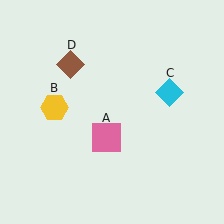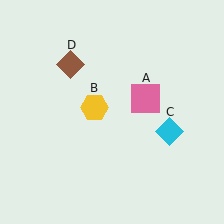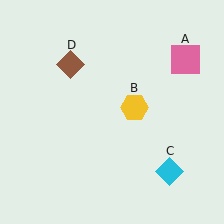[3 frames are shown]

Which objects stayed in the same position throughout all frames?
Brown diamond (object D) remained stationary.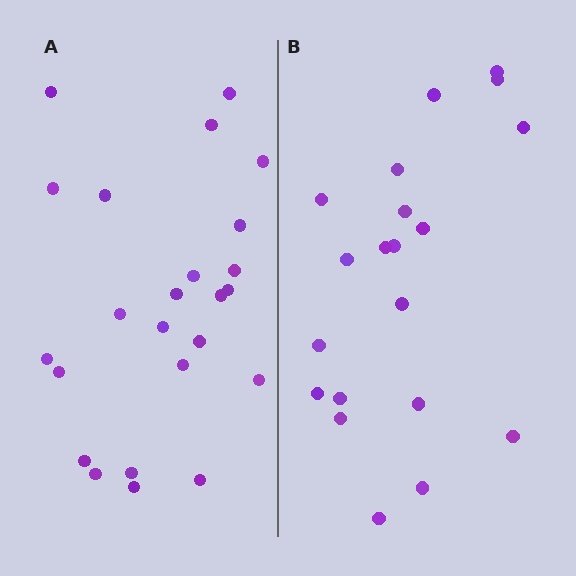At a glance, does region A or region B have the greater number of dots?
Region A (the left region) has more dots.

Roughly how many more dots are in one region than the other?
Region A has about 4 more dots than region B.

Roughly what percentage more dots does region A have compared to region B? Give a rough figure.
About 20% more.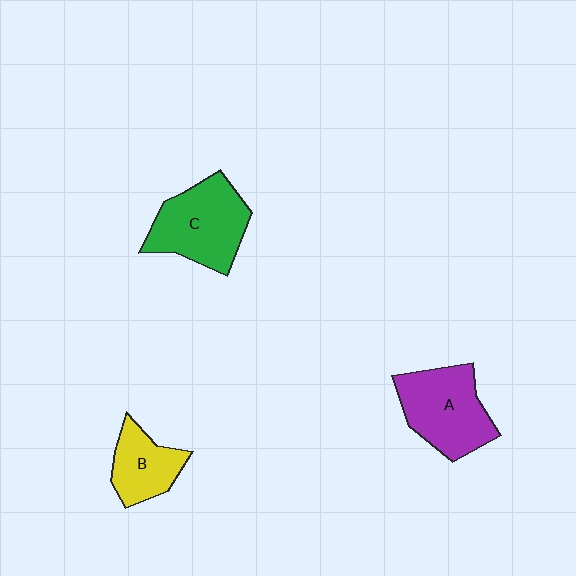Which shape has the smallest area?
Shape B (yellow).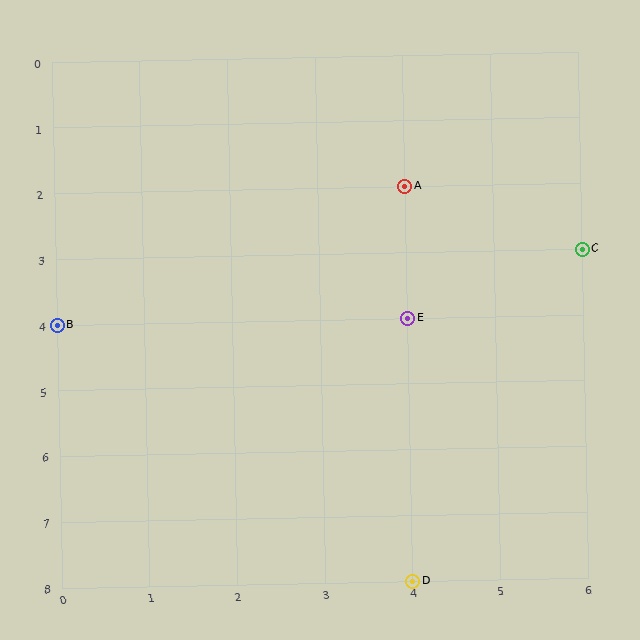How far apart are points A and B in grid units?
Points A and B are 4 columns and 2 rows apart (about 4.5 grid units diagonally).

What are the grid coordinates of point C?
Point C is at grid coordinates (6, 3).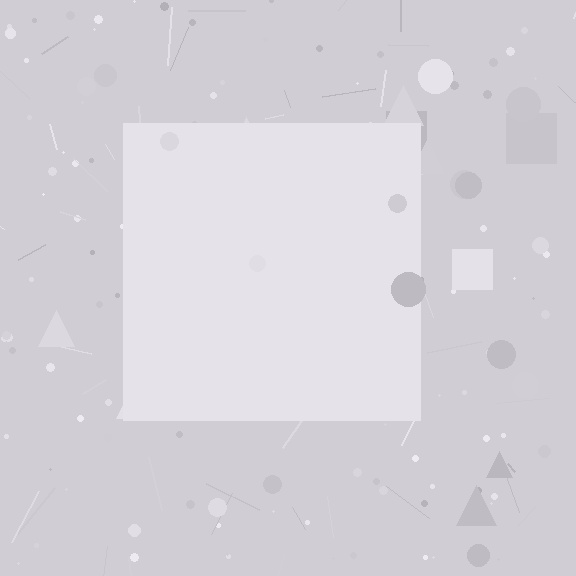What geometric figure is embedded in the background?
A square is embedded in the background.